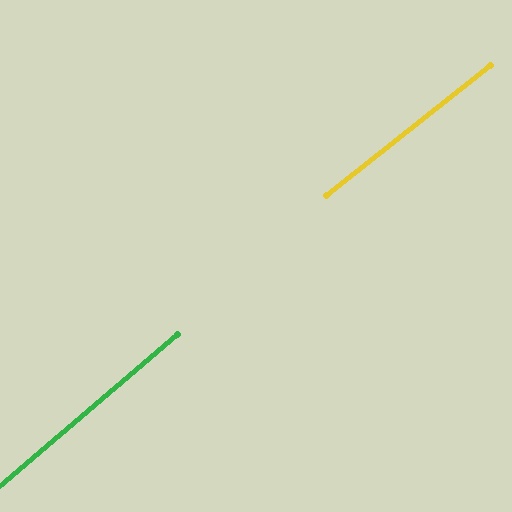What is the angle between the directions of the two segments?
Approximately 2 degrees.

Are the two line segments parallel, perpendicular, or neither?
Parallel — their directions differ by only 2.0°.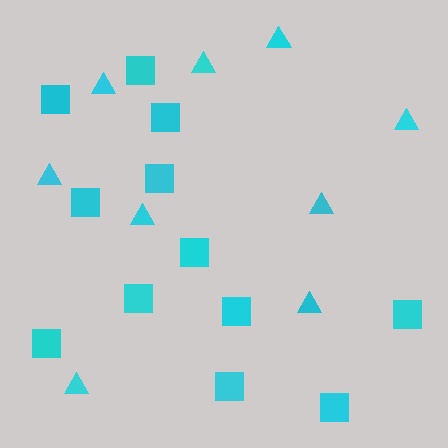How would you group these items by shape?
There are 2 groups: one group of squares (12) and one group of triangles (9).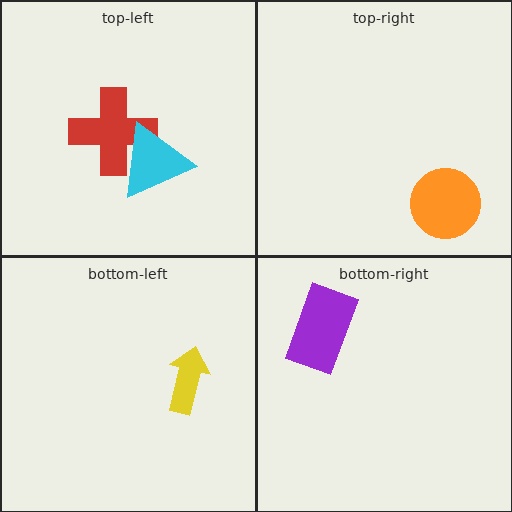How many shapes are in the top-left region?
2.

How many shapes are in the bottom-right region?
1.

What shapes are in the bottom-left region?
The yellow arrow.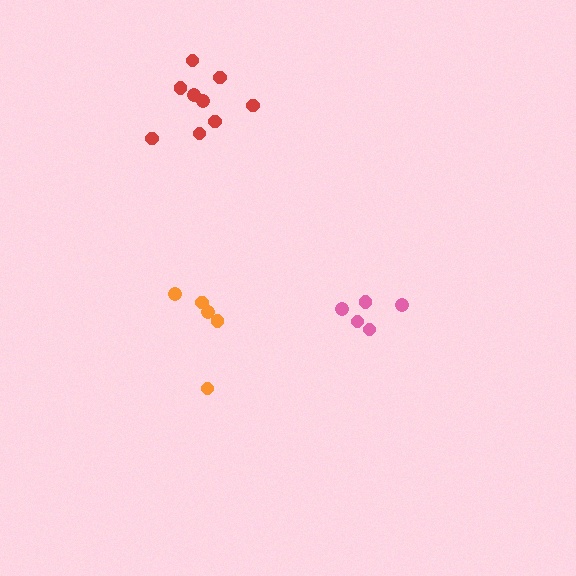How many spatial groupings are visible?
There are 3 spatial groupings.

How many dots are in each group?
Group 1: 5 dots, Group 2: 5 dots, Group 3: 9 dots (19 total).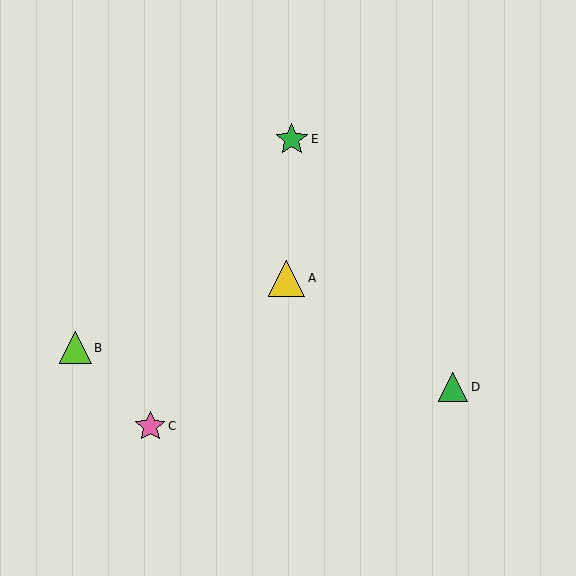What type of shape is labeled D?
Shape D is a green triangle.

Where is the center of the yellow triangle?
The center of the yellow triangle is at (287, 278).